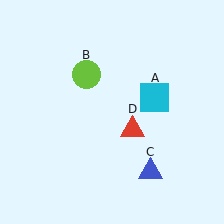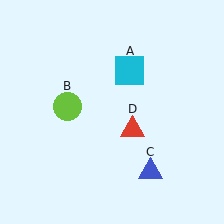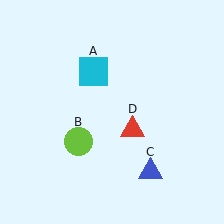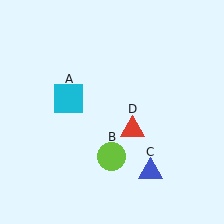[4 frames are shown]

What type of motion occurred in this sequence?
The cyan square (object A), lime circle (object B) rotated counterclockwise around the center of the scene.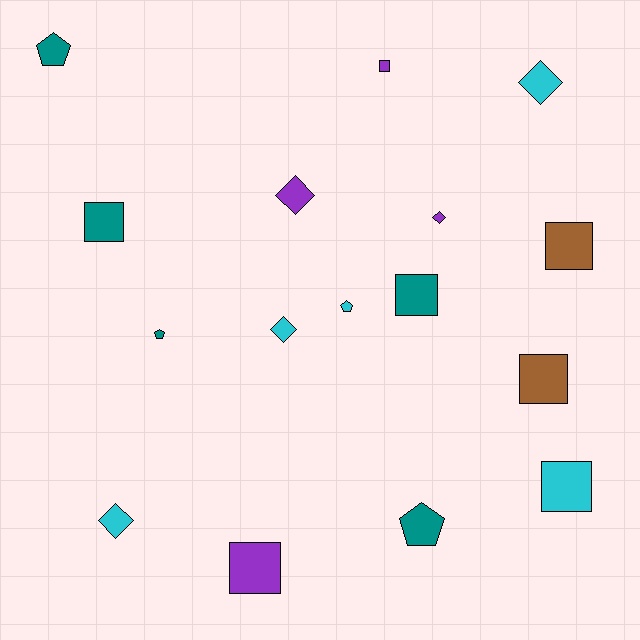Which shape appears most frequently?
Square, with 7 objects.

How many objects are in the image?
There are 16 objects.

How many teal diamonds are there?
There are no teal diamonds.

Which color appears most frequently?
Teal, with 5 objects.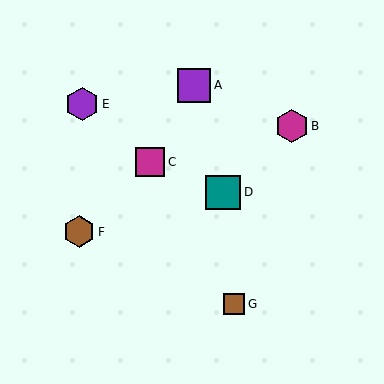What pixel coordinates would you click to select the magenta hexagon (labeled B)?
Click at (292, 126) to select the magenta hexagon B.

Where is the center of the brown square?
The center of the brown square is at (234, 304).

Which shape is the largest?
The teal square (labeled D) is the largest.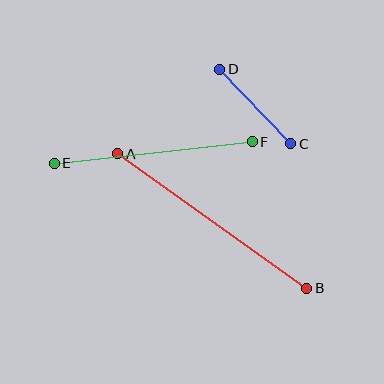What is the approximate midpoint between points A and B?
The midpoint is at approximately (212, 221) pixels.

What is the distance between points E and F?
The distance is approximately 199 pixels.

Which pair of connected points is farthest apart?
Points A and B are farthest apart.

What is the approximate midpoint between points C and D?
The midpoint is at approximately (255, 106) pixels.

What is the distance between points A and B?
The distance is approximately 232 pixels.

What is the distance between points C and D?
The distance is approximately 103 pixels.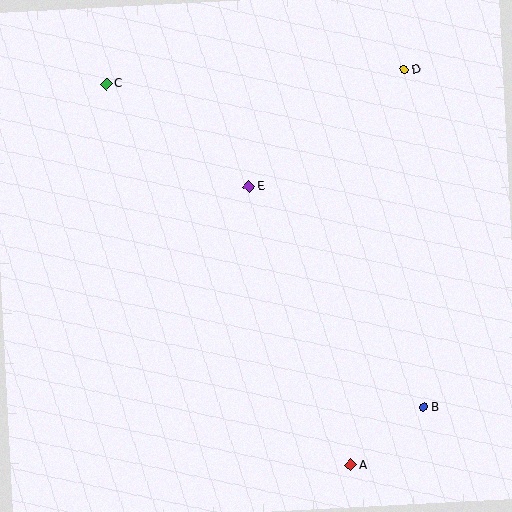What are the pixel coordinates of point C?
Point C is at (106, 84).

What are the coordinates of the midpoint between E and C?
The midpoint between E and C is at (178, 135).